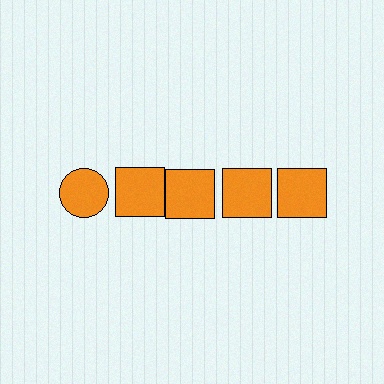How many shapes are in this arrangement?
There are 5 shapes arranged in a grid pattern.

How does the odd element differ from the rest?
It has a different shape: circle instead of square.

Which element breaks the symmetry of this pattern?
The orange circle in the top row, leftmost column breaks the symmetry. All other shapes are orange squares.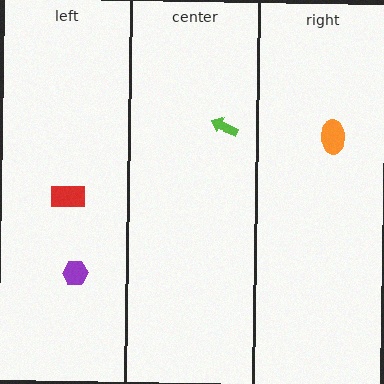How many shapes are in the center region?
1.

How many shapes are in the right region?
1.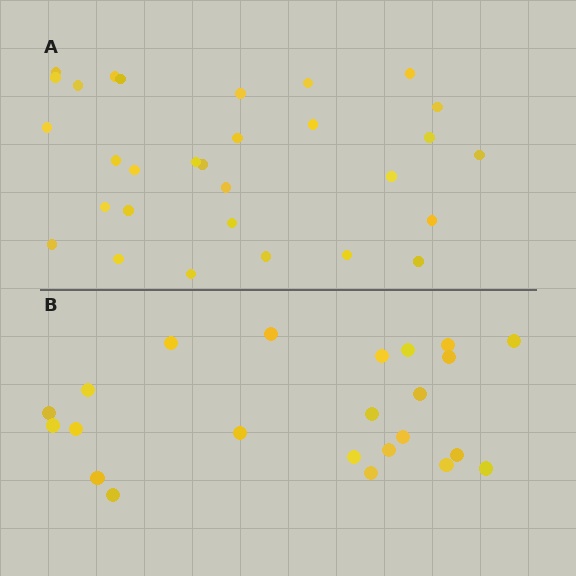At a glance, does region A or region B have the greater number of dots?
Region A (the top region) has more dots.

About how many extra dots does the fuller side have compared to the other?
Region A has roughly 8 or so more dots than region B.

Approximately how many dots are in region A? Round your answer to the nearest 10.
About 30 dots.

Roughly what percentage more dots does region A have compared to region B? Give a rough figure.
About 30% more.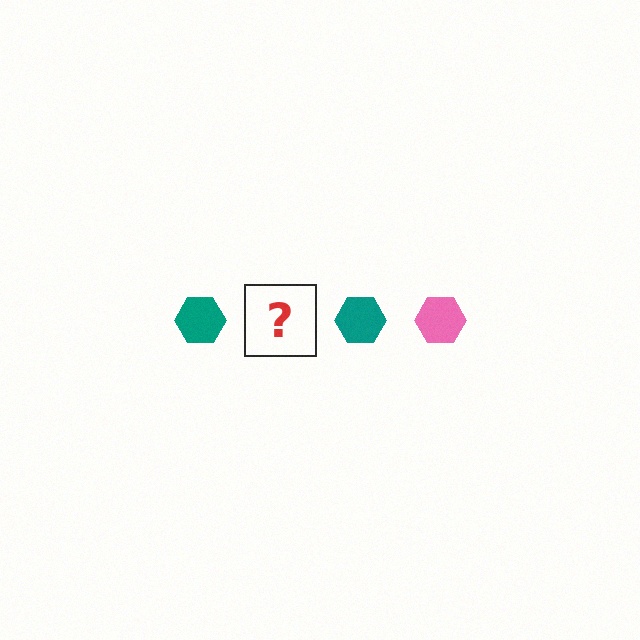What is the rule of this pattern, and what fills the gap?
The rule is that the pattern cycles through teal, pink hexagons. The gap should be filled with a pink hexagon.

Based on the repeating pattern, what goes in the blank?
The blank should be a pink hexagon.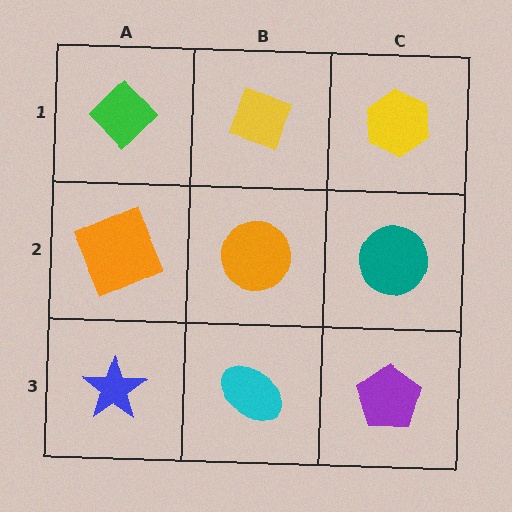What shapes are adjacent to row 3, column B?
An orange circle (row 2, column B), a blue star (row 3, column A), a purple pentagon (row 3, column C).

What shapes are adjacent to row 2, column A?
A green diamond (row 1, column A), a blue star (row 3, column A), an orange circle (row 2, column B).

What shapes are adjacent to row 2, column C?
A yellow hexagon (row 1, column C), a purple pentagon (row 3, column C), an orange circle (row 2, column B).